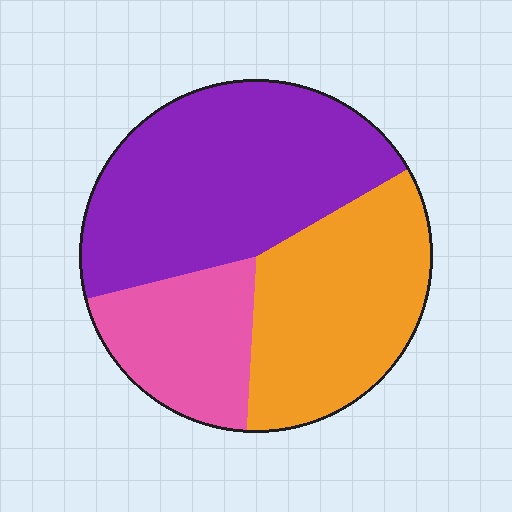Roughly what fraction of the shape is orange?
Orange covers roughly 35% of the shape.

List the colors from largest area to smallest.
From largest to smallest: purple, orange, pink.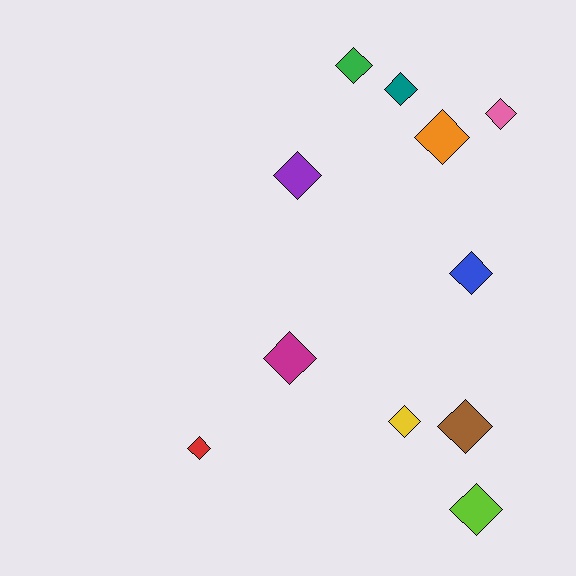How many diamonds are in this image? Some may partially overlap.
There are 11 diamonds.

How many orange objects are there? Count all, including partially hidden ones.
There is 1 orange object.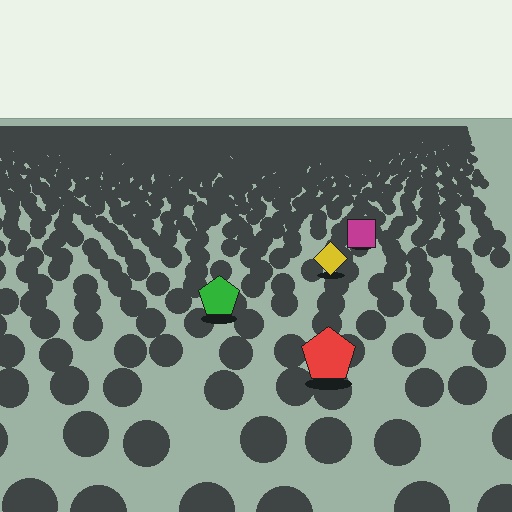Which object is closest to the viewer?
The red pentagon is closest. The texture marks near it are larger and more spread out.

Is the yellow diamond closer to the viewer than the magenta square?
Yes. The yellow diamond is closer — you can tell from the texture gradient: the ground texture is coarser near it.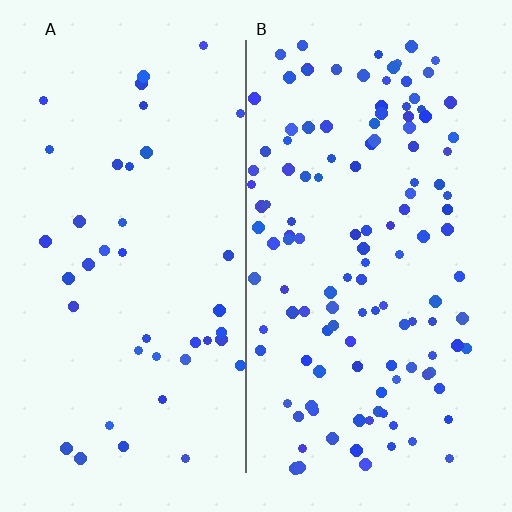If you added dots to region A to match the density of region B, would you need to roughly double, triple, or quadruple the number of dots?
Approximately triple.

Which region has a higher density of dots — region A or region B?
B (the right).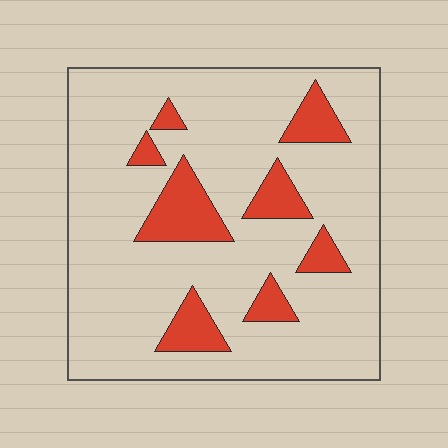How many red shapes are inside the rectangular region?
8.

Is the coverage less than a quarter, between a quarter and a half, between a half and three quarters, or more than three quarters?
Less than a quarter.